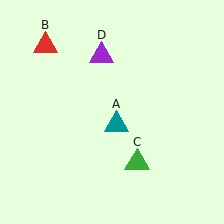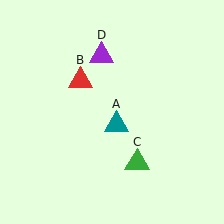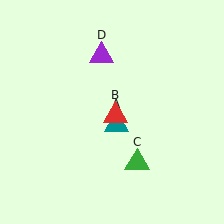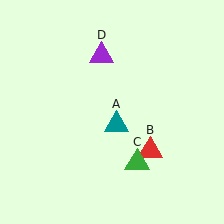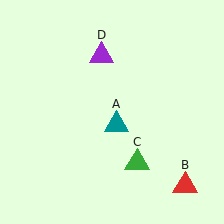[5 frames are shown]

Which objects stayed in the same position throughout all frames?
Teal triangle (object A) and green triangle (object C) and purple triangle (object D) remained stationary.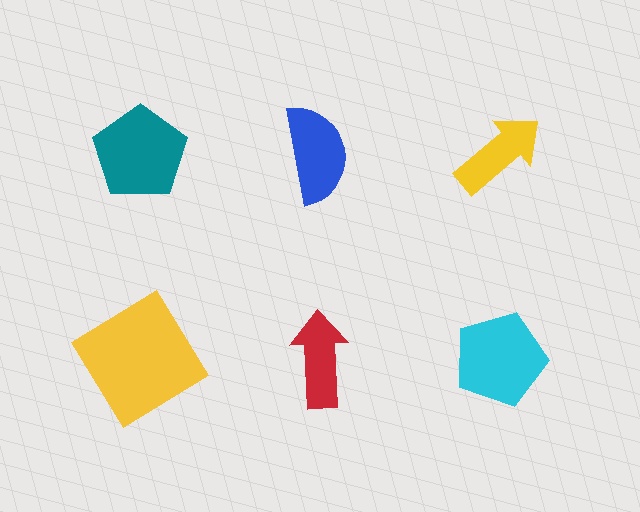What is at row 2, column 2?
A red arrow.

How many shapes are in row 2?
3 shapes.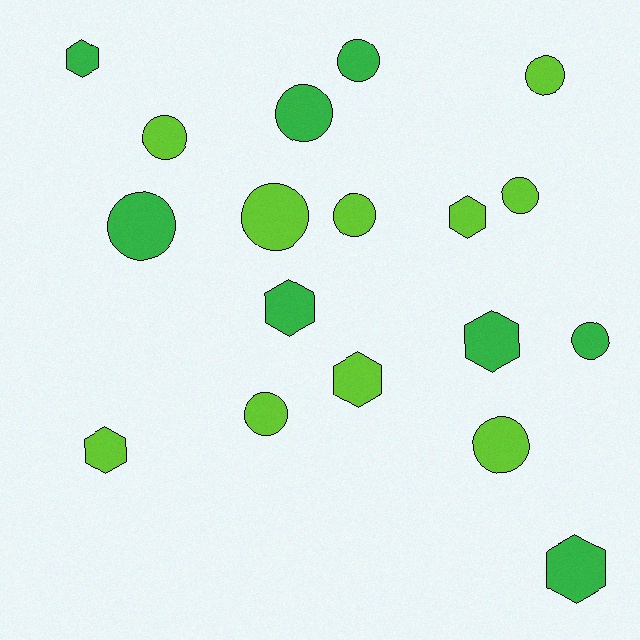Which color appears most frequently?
Lime, with 10 objects.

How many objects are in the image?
There are 18 objects.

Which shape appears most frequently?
Circle, with 11 objects.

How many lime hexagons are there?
There are 3 lime hexagons.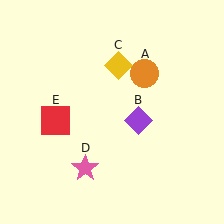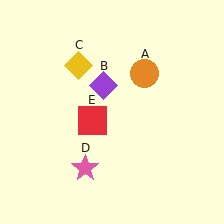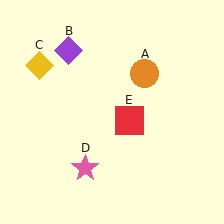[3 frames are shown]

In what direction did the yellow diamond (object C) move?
The yellow diamond (object C) moved left.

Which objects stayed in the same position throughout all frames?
Orange circle (object A) and pink star (object D) remained stationary.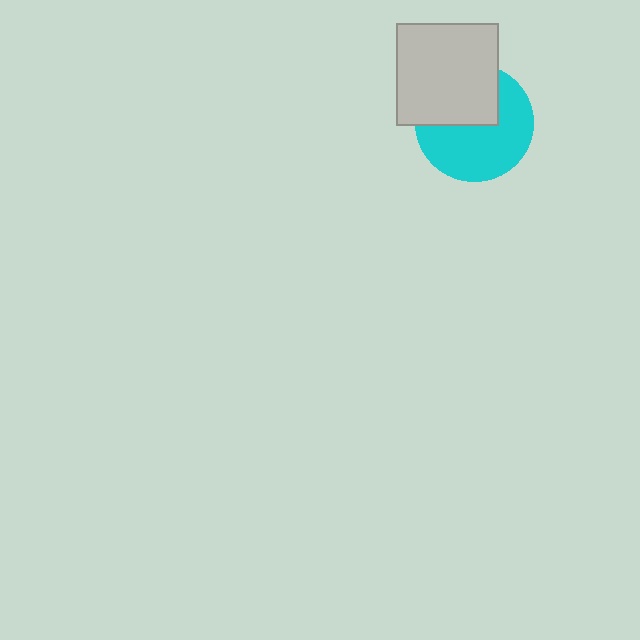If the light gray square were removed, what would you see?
You would see the complete cyan circle.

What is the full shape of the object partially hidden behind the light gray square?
The partially hidden object is a cyan circle.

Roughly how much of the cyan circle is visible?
About half of it is visible (roughly 60%).